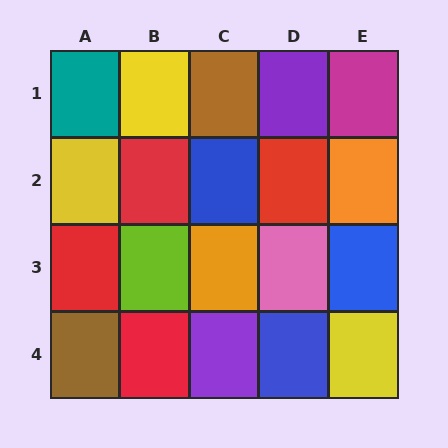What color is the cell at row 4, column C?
Purple.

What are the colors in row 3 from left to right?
Red, lime, orange, pink, blue.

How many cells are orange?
2 cells are orange.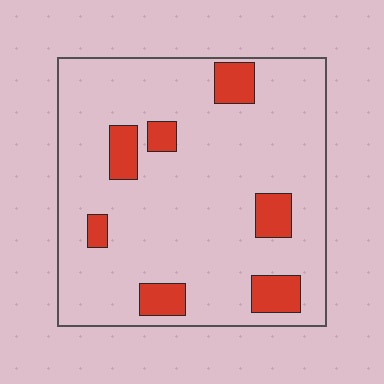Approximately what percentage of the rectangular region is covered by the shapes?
Approximately 15%.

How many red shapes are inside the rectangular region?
7.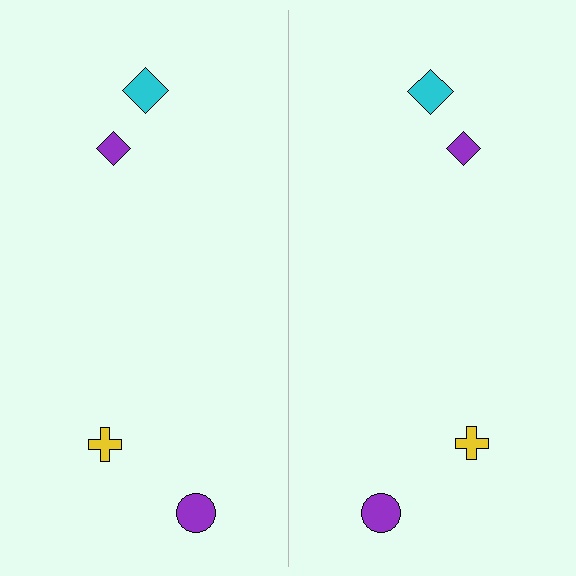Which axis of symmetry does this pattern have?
The pattern has a vertical axis of symmetry running through the center of the image.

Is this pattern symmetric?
Yes, this pattern has bilateral (reflection) symmetry.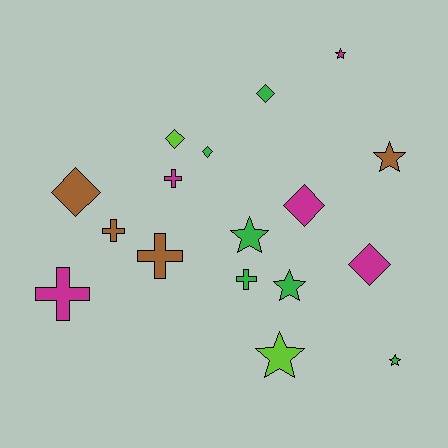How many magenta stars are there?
There is 1 magenta star.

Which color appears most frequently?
Green, with 6 objects.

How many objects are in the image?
There are 17 objects.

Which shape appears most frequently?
Diamond, with 6 objects.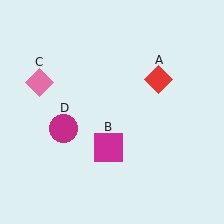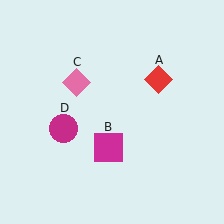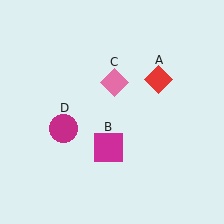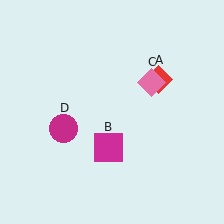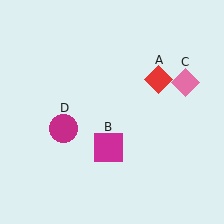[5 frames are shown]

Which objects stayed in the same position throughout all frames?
Red diamond (object A) and magenta square (object B) and magenta circle (object D) remained stationary.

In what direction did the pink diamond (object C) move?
The pink diamond (object C) moved right.